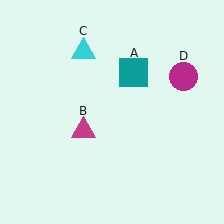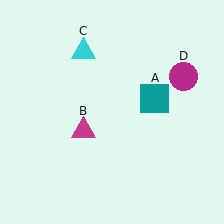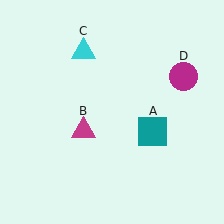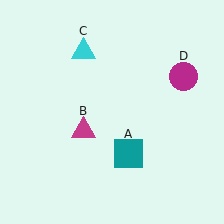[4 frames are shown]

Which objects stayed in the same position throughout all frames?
Magenta triangle (object B) and cyan triangle (object C) and magenta circle (object D) remained stationary.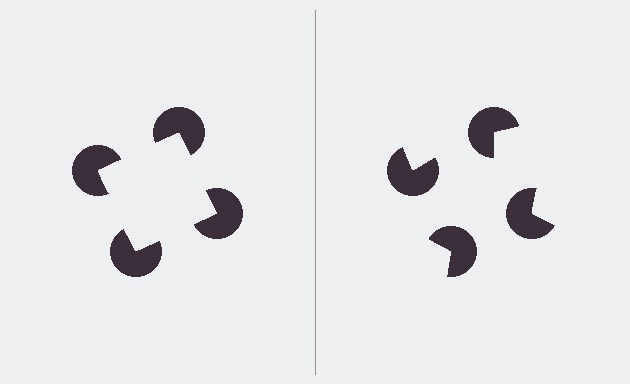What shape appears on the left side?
An illusory square.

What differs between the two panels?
The pac-man discs are positioned identically on both sides; only the wedge orientations differ. On the left they align to a square; on the right they are misaligned.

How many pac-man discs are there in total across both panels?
8 — 4 on each side.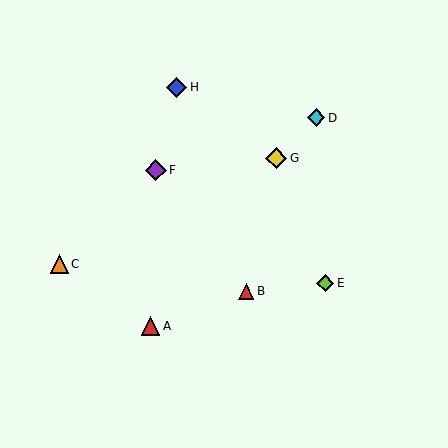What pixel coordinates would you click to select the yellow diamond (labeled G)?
Click at (276, 158) to select the yellow diamond G.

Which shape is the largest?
The purple diamond (labeled F) is the largest.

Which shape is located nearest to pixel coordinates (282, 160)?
The yellow diamond (labeled G) at (276, 158) is nearest to that location.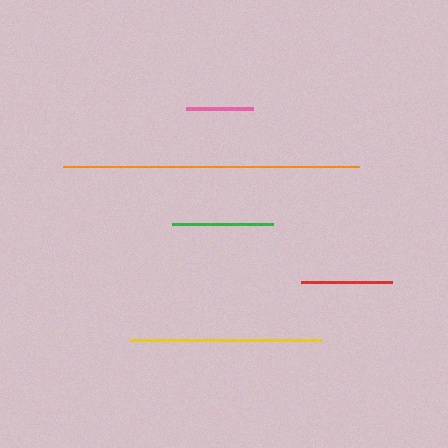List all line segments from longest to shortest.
From longest to shortest: orange, yellow, green, red, pink.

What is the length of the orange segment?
The orange segment is approximately 296 pixels long.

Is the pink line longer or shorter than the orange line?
The orange line is longer than the pink line.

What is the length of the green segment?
The green segment is approximately 100 pixels long.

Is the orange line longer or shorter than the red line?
The orange line is longer than the red line.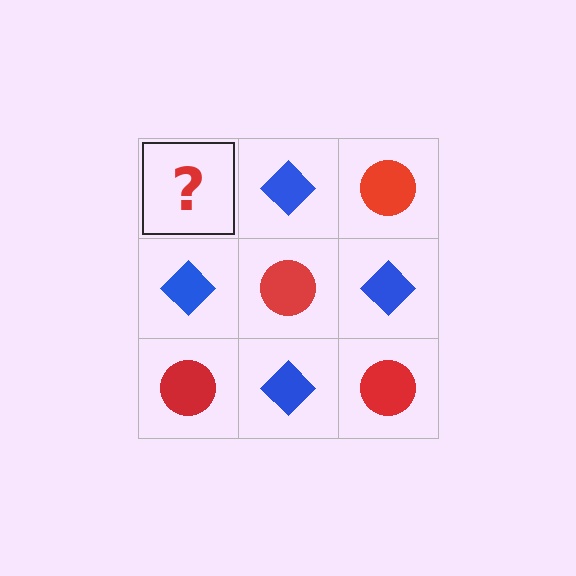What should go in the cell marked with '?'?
The missing cell should contain a red circle.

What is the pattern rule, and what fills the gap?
The rule is that it alternates red circle and blue diamond in a checkerboard pattern. The gap should be filled with a red circle.